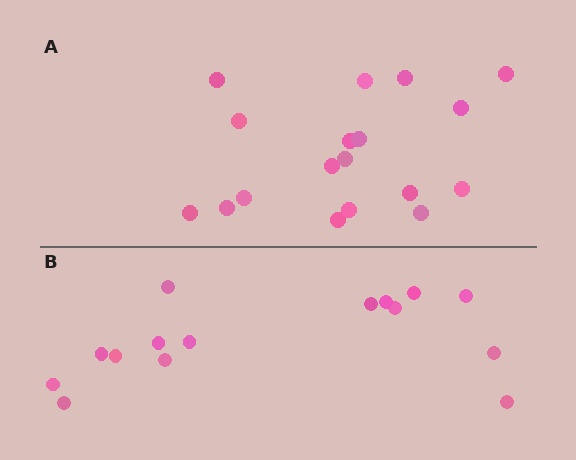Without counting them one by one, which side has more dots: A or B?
Region A (the top region) has more dots.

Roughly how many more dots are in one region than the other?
Region A has just a few more — roughly 2 or 3 more dots than region B.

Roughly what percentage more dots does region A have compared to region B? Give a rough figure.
About 20% more.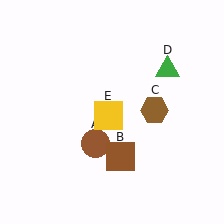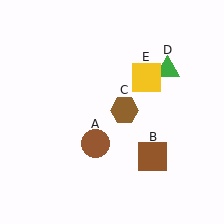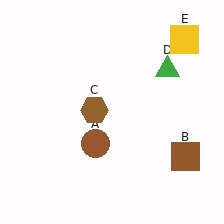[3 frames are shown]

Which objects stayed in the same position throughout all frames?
Brown circle (object A) and green triangle (object D) remained stationary.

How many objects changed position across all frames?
3 objects changed position: brown square (object B), brown hexagon (object C), yellow square (object E).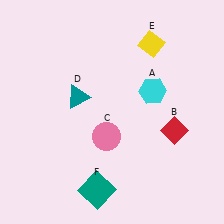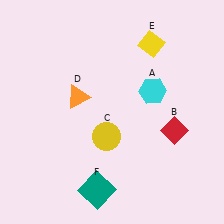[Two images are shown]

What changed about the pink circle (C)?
In Image 1, C is pink. In Image 2, it changed to yellow.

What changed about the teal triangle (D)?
In Image 1, D is teal. In Image 2, it changed to orange.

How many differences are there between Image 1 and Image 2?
There are 2 differences between the two images.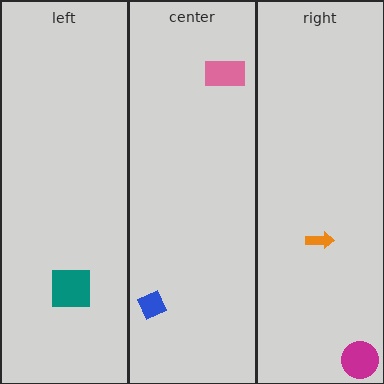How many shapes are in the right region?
2.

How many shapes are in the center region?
2.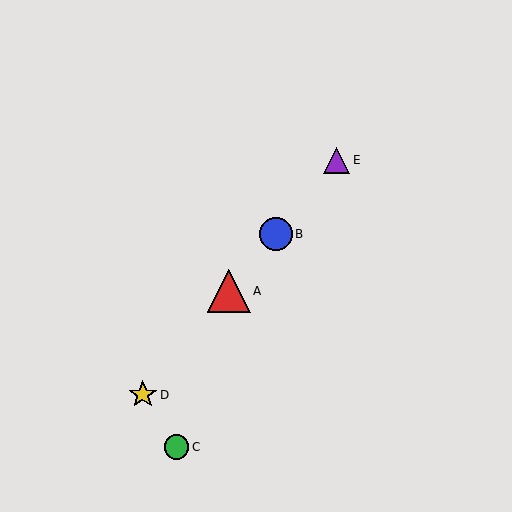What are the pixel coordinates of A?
Object A is at (229, 291).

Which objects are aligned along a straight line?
Objects A, B, D, E are aligned along a straight line.